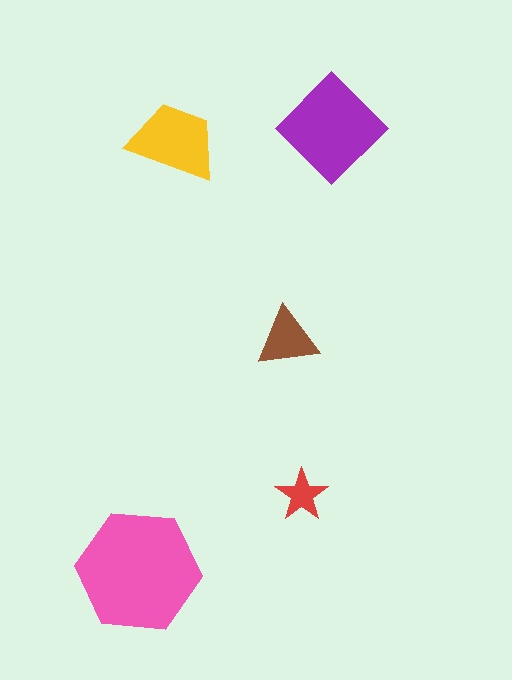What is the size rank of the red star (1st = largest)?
5th.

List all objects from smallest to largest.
The red star, the brown triangle, the yellow trapezoid, the purple diamond, the pink hexagon.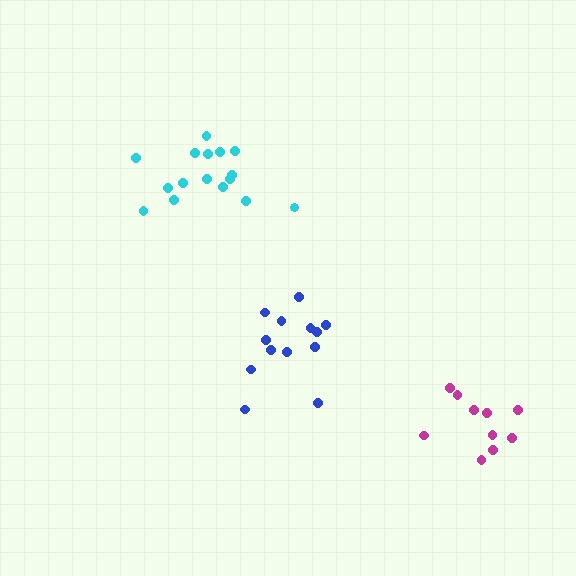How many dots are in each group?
Group 1: 13 dots, Group 2: 16 dots, Group 3: 10 dots (39 total).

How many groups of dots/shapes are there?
There are 3 groups.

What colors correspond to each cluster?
The clusters are colored: blue, cyan, magenta.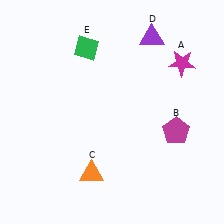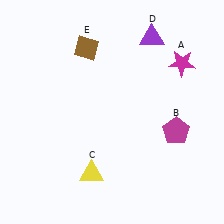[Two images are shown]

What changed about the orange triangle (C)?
In Image 1, C is orange. In Image 2, it changed to yellow.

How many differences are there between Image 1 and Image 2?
There are 2 differences between the two images.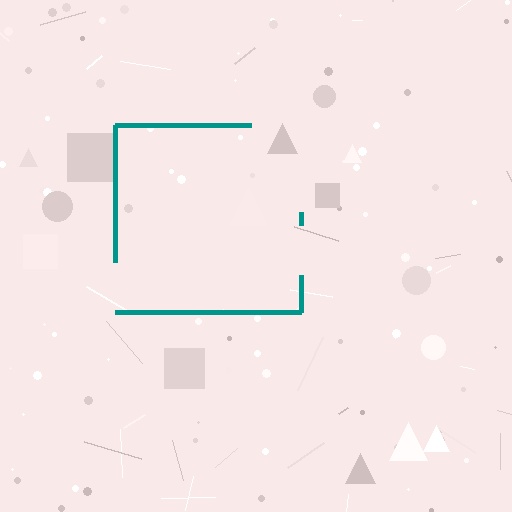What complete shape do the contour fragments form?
The contour fragments form a square.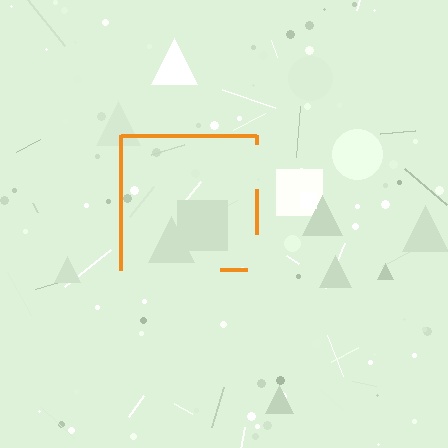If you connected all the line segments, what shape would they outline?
They would outline a square.